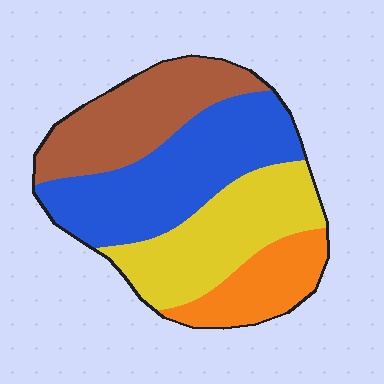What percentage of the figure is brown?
Brown takes up about one quarter (1/4) of the figure.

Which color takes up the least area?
Orange, at roughly 15%.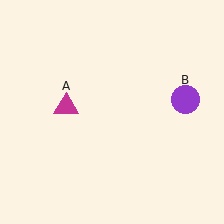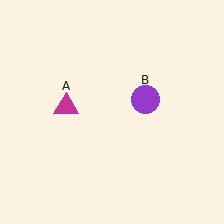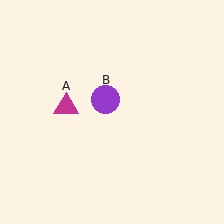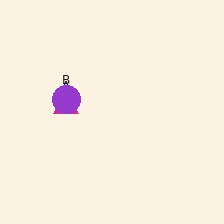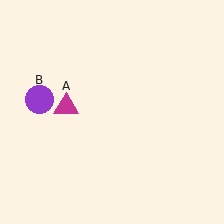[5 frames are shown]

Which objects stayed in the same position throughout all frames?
Magenta triangle (object A) remained stationary.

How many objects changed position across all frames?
1 object changed position: purple circle (object B).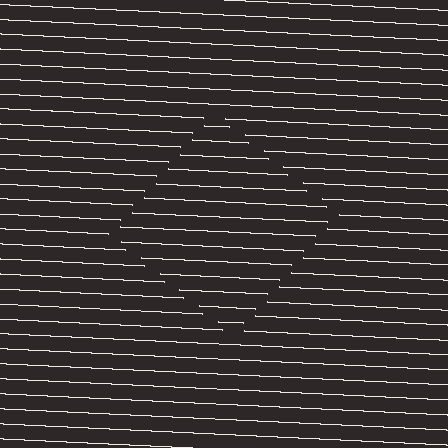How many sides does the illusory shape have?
4 sides — the line-ends trace a square.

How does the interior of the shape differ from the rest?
The interior of the shape contains the same grating, shifted by half a period — the contour is defined by the phase discontinuity where line-ends from the inner and outer gratings abut.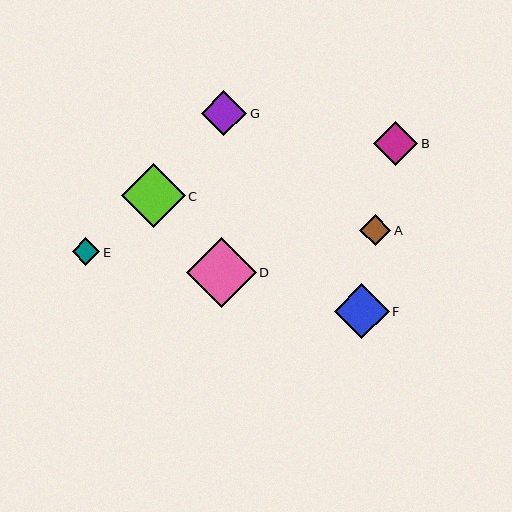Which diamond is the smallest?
Diamond E is the smallest with a size of approximately 27 pixels.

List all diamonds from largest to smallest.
From largest to smallest: D, C, F, G, B, A, E.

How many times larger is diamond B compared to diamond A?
Diamond B is approximately 1.4 times the size of diamond A.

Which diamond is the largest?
Diamond D is the largest with a size of approximately 70 pixels.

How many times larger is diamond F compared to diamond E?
Diamond F is approximately 2.0 times the size of diamond E.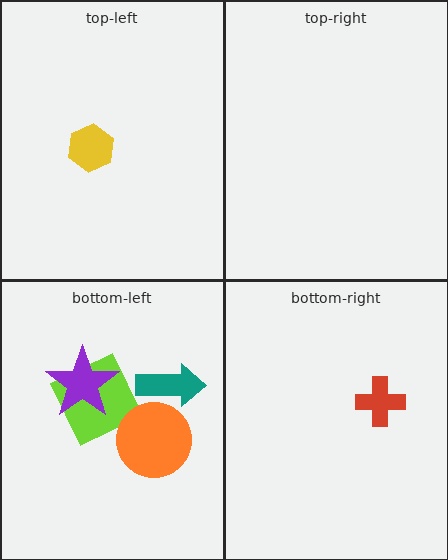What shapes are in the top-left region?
The yellow hexagon.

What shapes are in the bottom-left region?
The lime square, the teal arrow, the orange circle, the purple star.